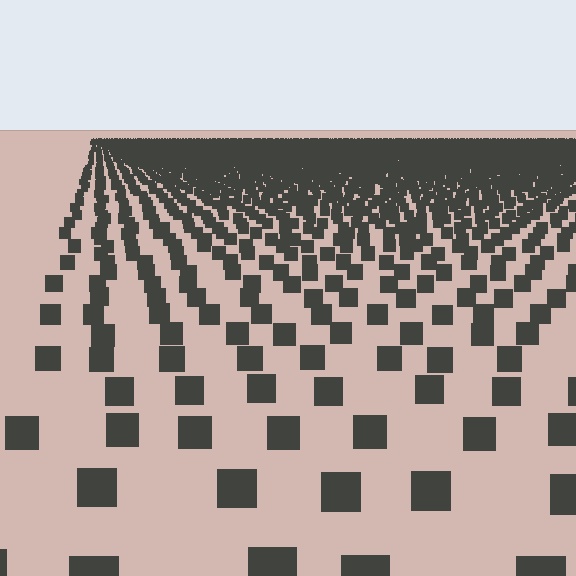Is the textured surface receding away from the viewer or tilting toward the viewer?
The surface is receding away from the viewer. Texture elements get smaller and denser toward the top.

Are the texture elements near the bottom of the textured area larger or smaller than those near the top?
Larger. Near the bottom, elements are closer to the viewer and appear at a bigger on-screen size.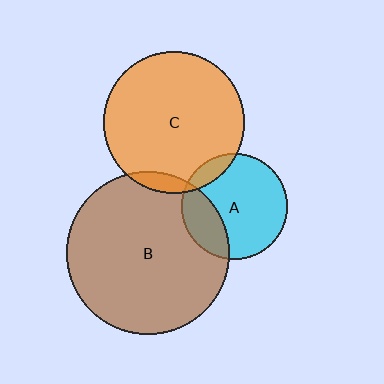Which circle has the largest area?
Circle B (brown).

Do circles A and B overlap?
Yes.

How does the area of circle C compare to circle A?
Approximately 1.8 times.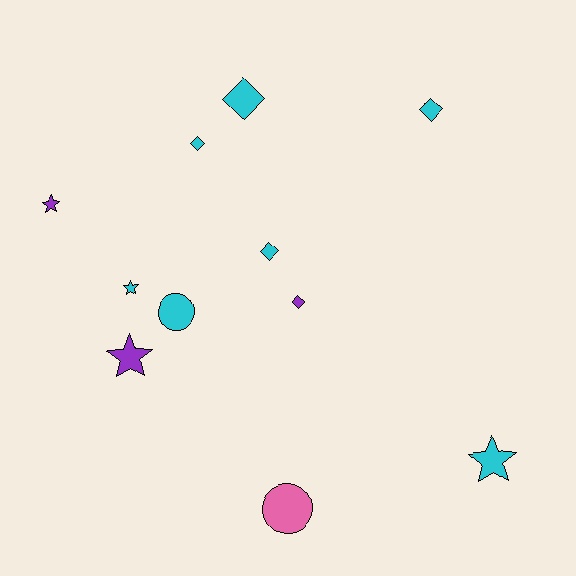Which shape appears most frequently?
Diamond, with 5 objects.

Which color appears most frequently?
Cyan, with 7 objects.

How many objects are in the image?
There are 11 objects.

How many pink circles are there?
There is 1 pink circle.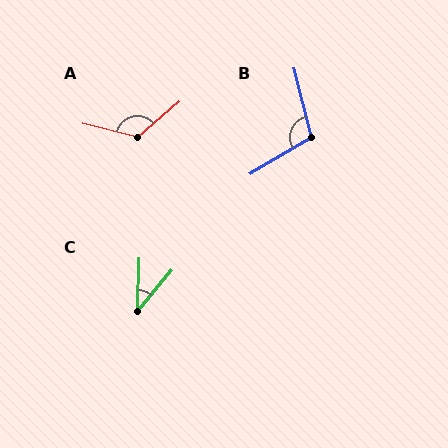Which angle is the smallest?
C, at approximately 38 degrees.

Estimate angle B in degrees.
Approximately 107 degrees.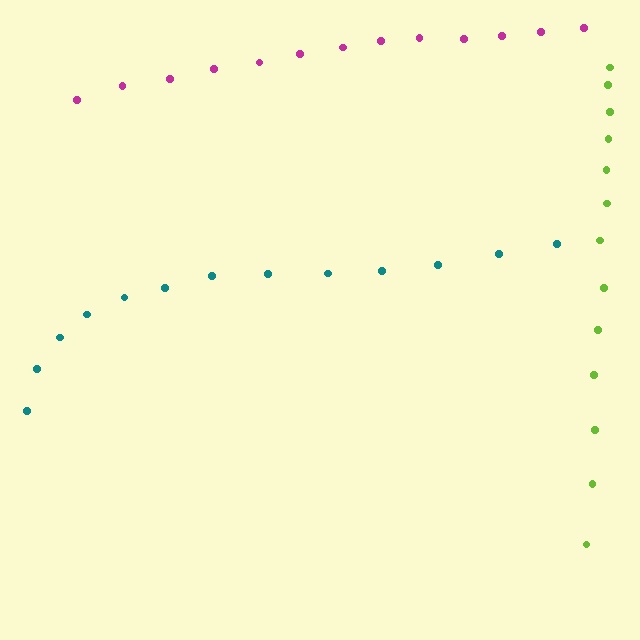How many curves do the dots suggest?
There are 3 distinct paths.